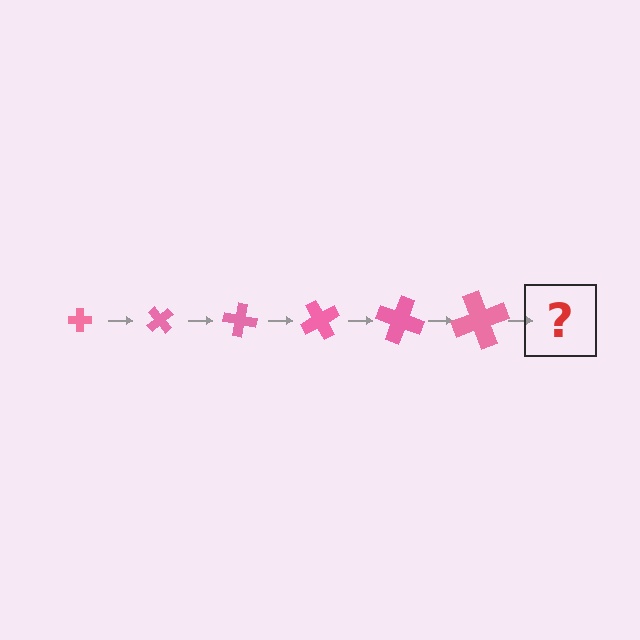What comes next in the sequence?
The next element should be a cross, larger than the previous one and rotated 300 degrees from the start.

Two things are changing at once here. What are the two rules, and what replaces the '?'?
The two rules are that the cross grows larger each step and it rotates 50 degrees each step. The '?' should be a cross, larger than the previous one and rotated 300 degrees from the start.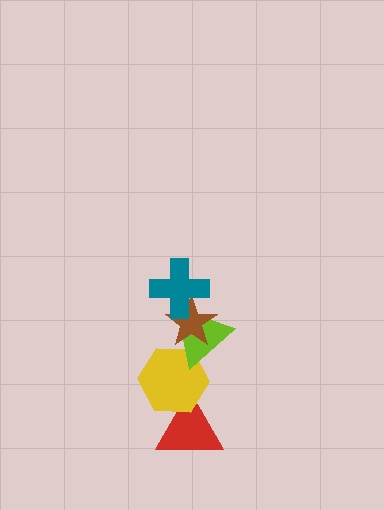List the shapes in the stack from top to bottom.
From top to bottom: the teal cross, the brown star, the lime triangle, the yellow hexagon, the red triangle.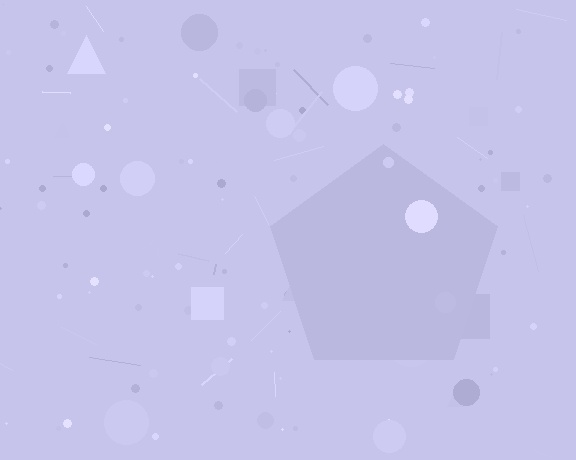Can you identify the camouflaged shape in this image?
The camouflaged shape is a pentagon.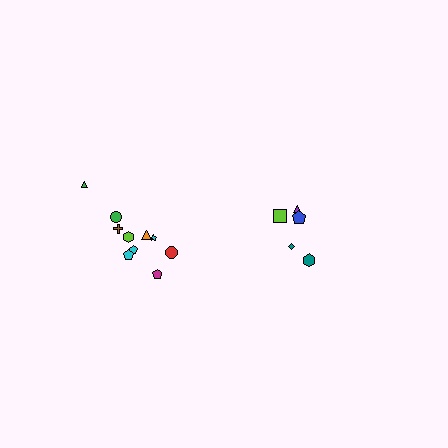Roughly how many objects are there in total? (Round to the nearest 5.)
Roughly 15 objects in total.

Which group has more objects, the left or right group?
The left group.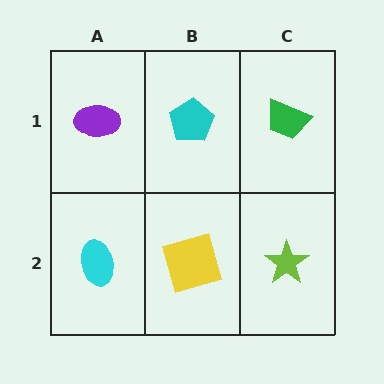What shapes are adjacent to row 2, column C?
A green trapezoid (row 1, column C), a yellow square (row 2, column B).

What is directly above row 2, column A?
A purple ellipse.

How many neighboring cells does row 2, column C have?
2.